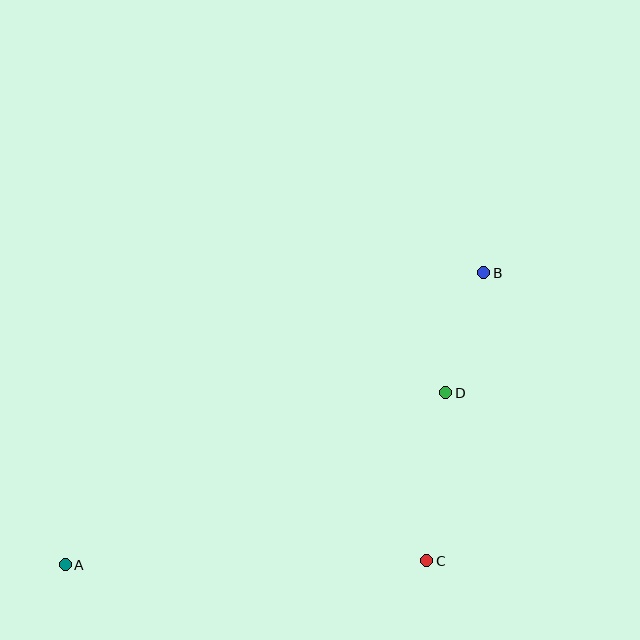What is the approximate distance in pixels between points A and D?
The distance between A and D is approximately 418 pixels.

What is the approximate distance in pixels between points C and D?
The distance between C and D is approximately 169 pixels.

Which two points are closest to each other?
Points B and D are closest to each other.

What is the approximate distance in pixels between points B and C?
The distance between B and C is approximately 293 pixels.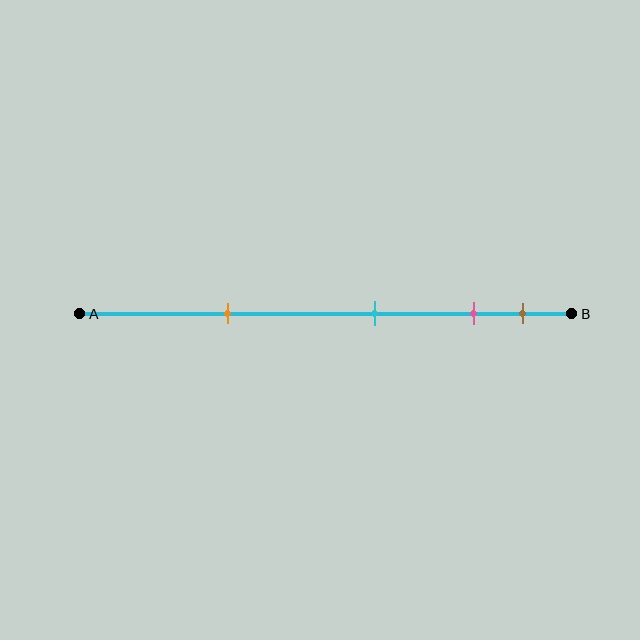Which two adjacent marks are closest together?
The pink and brown marks are the closest adjacent pair.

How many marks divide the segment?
There are 4 marks dividing the segment.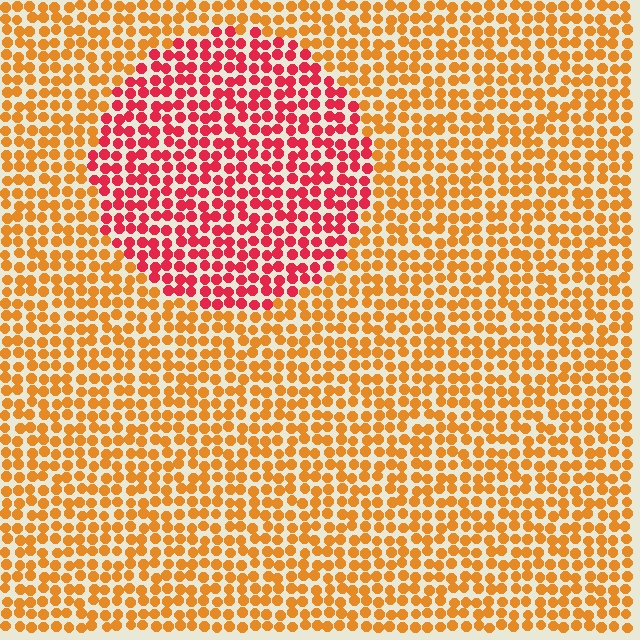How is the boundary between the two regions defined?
The boundary is defined purely by a slight shift in hue (about 43 degrees). Spacing, size, and orientation are identical on both sides.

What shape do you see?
I see a circle.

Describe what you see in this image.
The image is filled with small orange elements in a uniform arrangement. A circle-shaped region is visible where the elements are tinted to a slightly different hue, forming a subtle color boundary.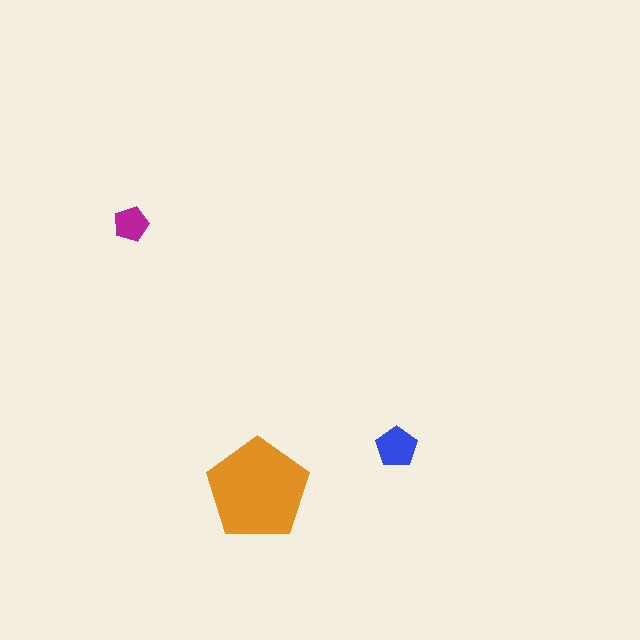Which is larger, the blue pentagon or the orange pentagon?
The orange one.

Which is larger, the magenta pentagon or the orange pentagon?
The orange one.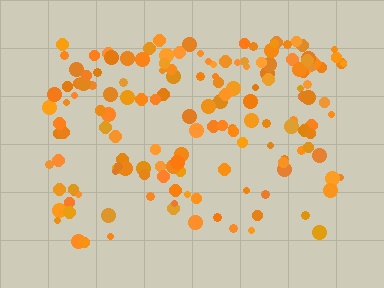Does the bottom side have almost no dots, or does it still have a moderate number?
Still a moderate number, just noticeably fewer than the top.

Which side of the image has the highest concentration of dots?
The top.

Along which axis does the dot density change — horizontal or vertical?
Vertical.